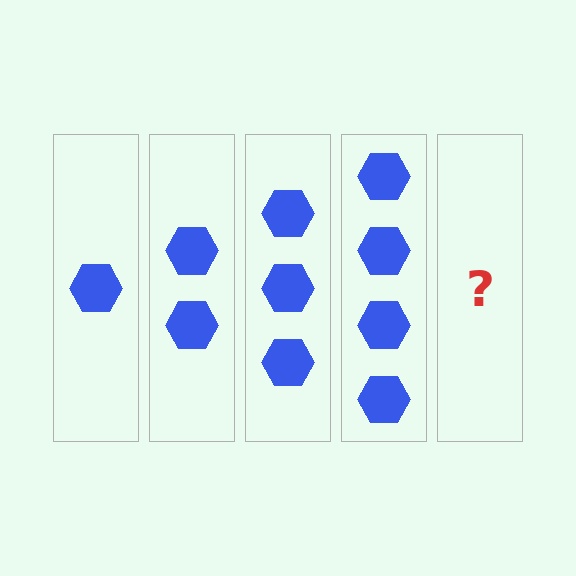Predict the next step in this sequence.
The next step is 5 hexagons.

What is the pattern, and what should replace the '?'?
The pattern is that each step adds one more hexagon. The '?' should be 5 hexagons.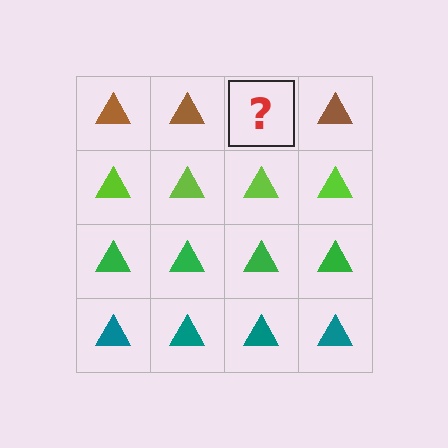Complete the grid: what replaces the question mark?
The question mark should be replaced with a brown triangle.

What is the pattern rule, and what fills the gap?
The rule is that each row has a consistent color. The gap should be filled with a brown triangle.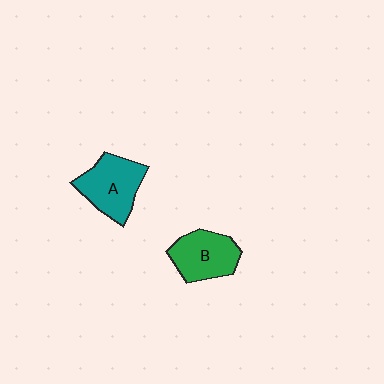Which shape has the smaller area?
Shape B (green).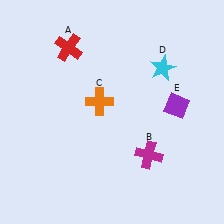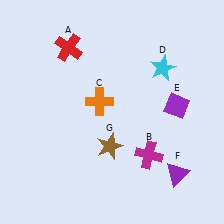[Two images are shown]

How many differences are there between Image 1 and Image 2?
There are 2 differences between the two images.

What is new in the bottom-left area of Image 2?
A brown star (G) was added in the bottom-left area of Image 2.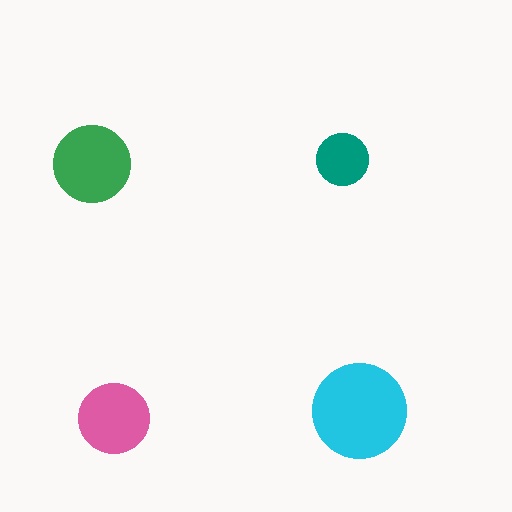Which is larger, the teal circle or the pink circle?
The pink one.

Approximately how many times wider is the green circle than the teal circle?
About 1.5 times wider.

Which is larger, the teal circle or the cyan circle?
The cyan one.